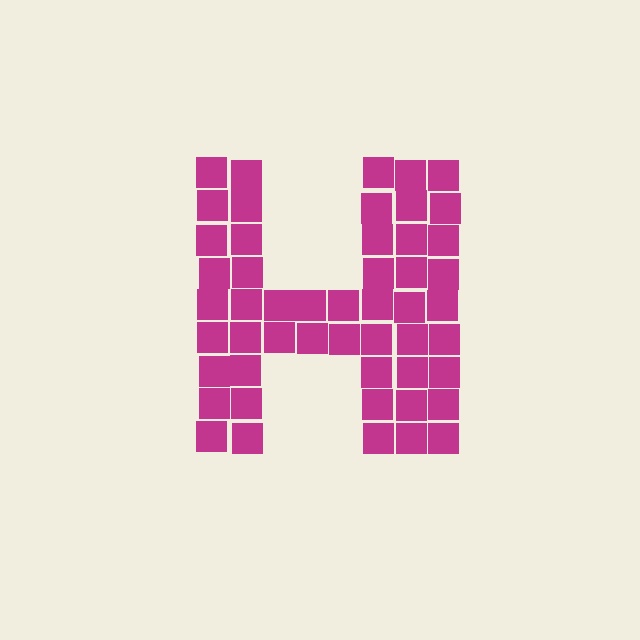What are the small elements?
The small elements are squares.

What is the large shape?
The large shape is the letter H.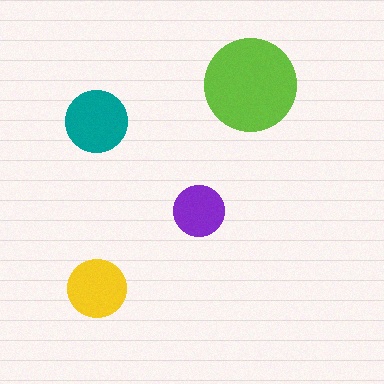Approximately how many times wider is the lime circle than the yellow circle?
About 1.5 times wider.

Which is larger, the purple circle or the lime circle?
The lime one.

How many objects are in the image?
There are 4 objects in the image.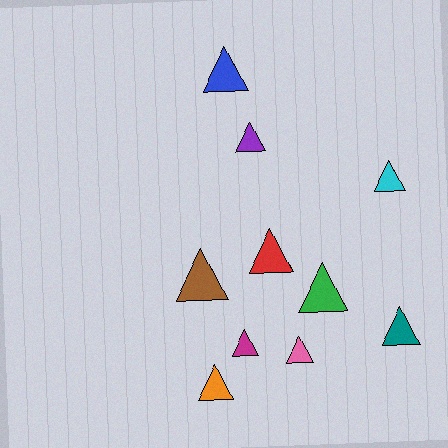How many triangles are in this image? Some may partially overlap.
There are 10 triangles.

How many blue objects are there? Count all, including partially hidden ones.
There is 1 blue object.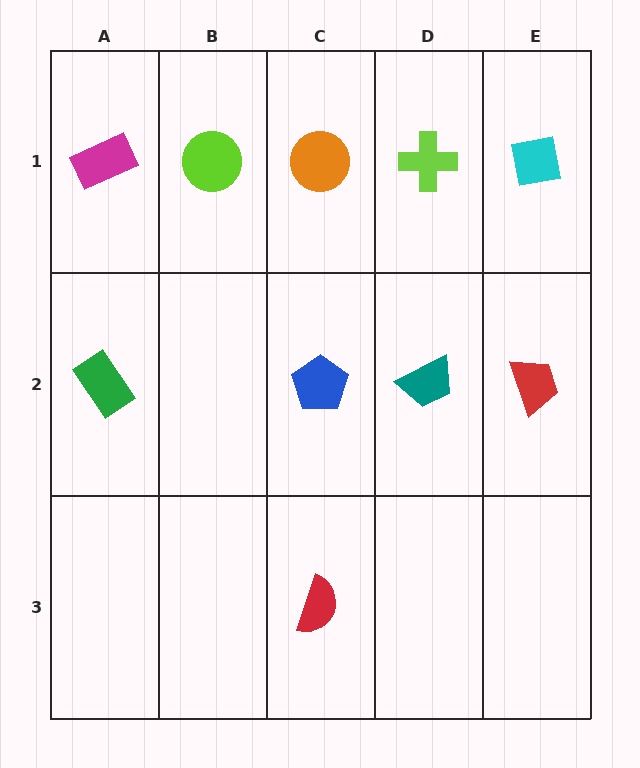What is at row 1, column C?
An orange circle.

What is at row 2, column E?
A red trapezoid.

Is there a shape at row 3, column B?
No, that cell is empty.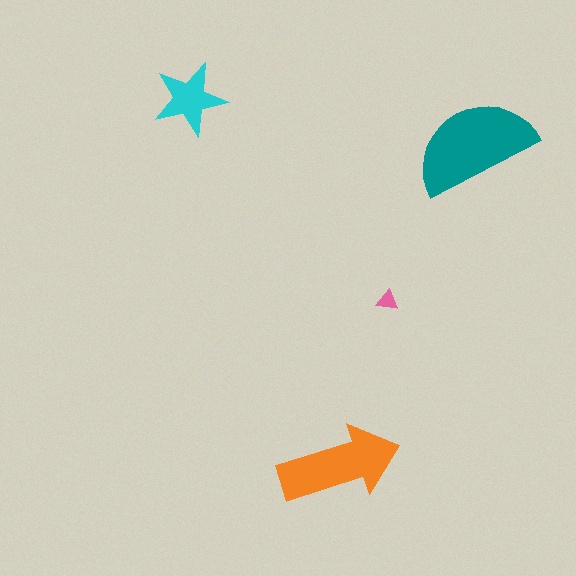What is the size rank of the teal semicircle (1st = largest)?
1st.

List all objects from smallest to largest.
The pink triangle, the cyan star, the orange arrow, the teal semicircle.